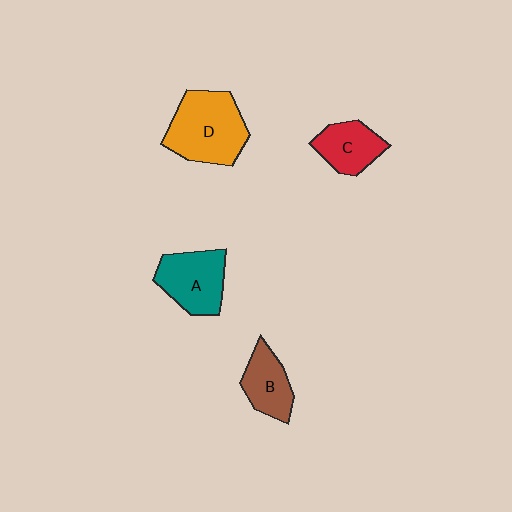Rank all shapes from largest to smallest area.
From largest to smallest: D (orange), A (teal), B (brown), C (red).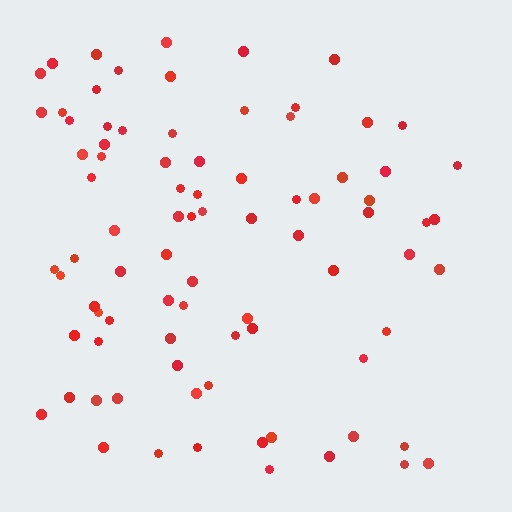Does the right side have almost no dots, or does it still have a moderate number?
Still a moderate number, just noticeably fewer than the left.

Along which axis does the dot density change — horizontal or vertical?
Horizontal.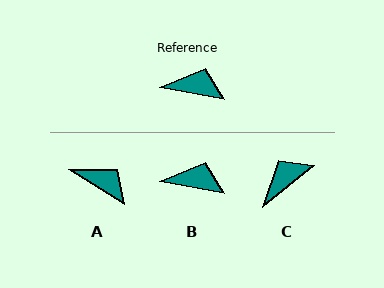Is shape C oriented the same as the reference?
No, it is off by about 49 degrees.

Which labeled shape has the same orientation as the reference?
B.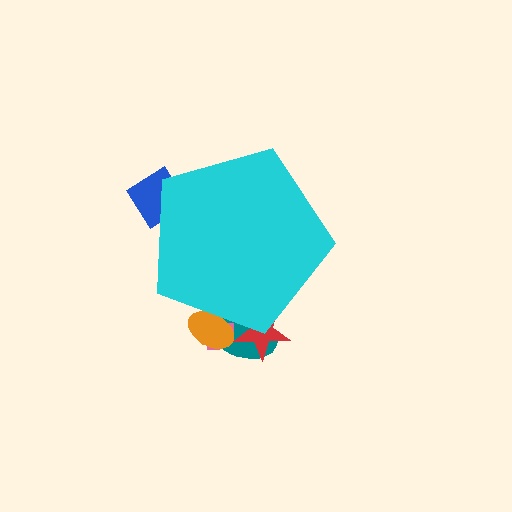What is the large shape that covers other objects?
A cyan pentagon.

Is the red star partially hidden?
Yes, the red star is partially hidden behind the cyan pentagon.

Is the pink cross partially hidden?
Yes, the pink cross is partially hidden behind the cyan pentagon.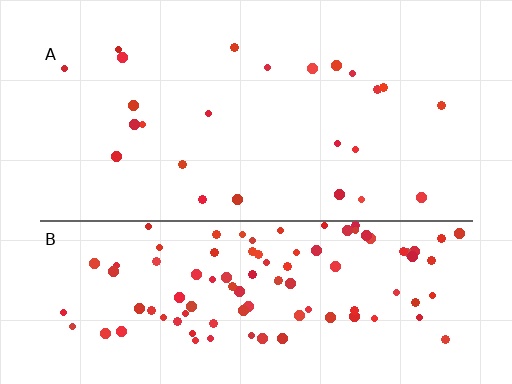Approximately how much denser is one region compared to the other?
Approximately 4.4× — region B over region A.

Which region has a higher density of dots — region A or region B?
B (the bottom).